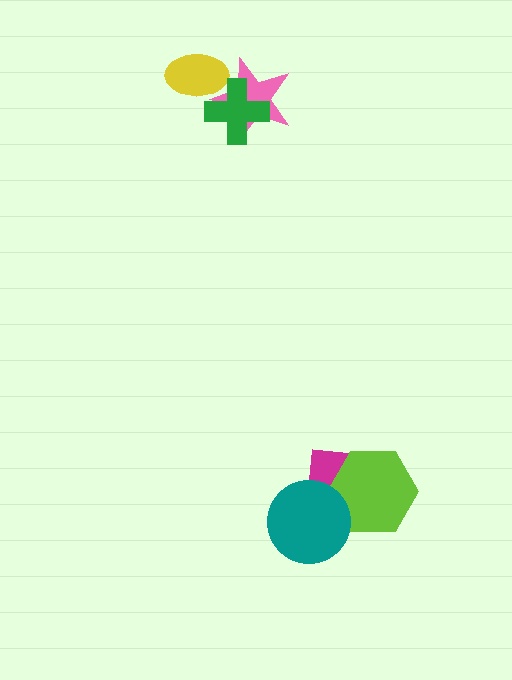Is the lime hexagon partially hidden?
Yes, it is partially covered by another shape.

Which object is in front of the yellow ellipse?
The green cross is in front of the yellow ellipse.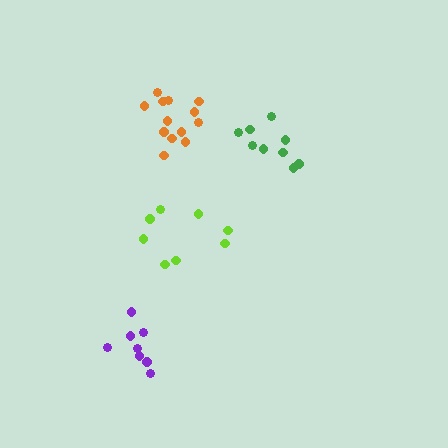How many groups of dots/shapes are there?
There are 4 groups.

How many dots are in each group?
Group 1: 8 dots, Group 2: 9 dots, Group 3: 13 dots, Group 4: 8 dots (38 total).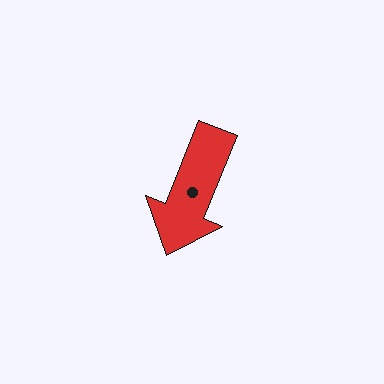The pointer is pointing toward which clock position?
Roughly 7 o'clock.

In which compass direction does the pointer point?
South.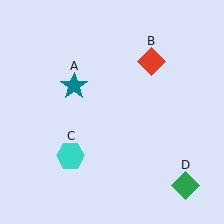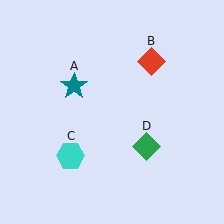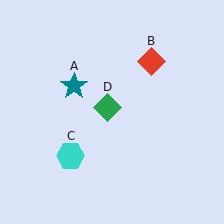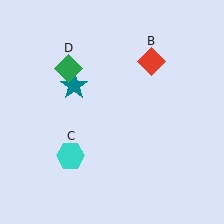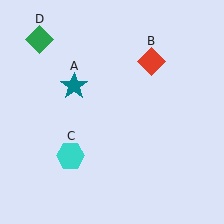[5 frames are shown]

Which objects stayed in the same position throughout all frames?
Teal star (object A) and red diamond (object B) and cyan hexagon (object C) remained stationary.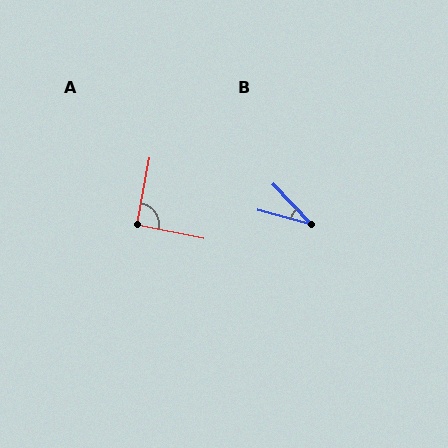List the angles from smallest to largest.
B (32°), A (91°).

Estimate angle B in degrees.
Approximately 32 degrees.